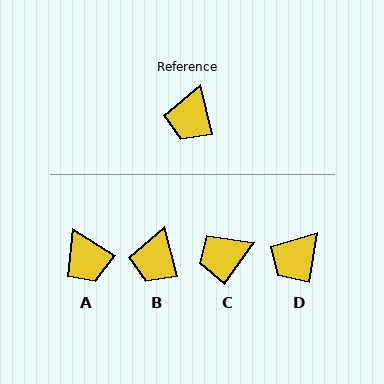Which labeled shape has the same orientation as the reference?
B.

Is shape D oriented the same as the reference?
No, it is off by about 23 degrees.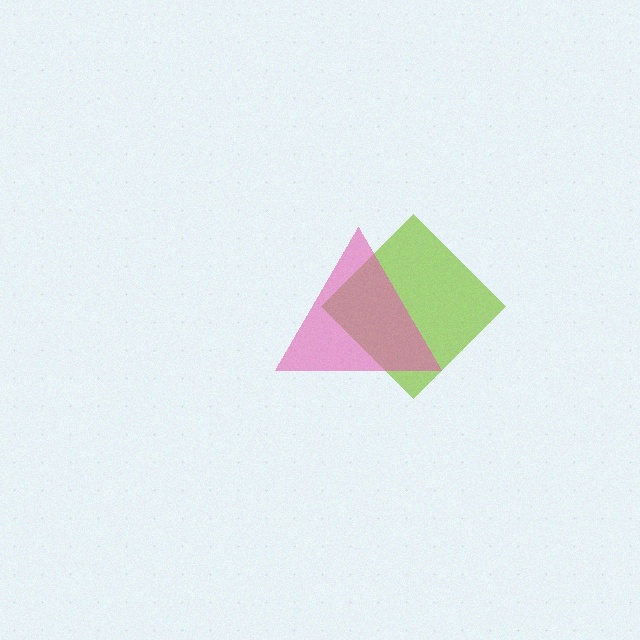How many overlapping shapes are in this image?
There are 2 overlapping shapes in the image.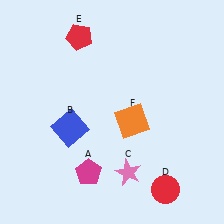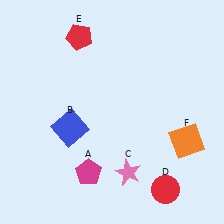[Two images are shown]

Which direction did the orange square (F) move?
The orange square (F) moved right.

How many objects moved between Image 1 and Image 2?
1 object moved between the two images.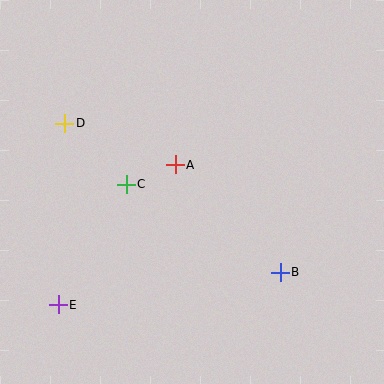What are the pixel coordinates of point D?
Point D is at (65, 123).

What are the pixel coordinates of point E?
Point E is at (58, 305).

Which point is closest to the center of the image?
Point A at (175, 165) is closest to the center.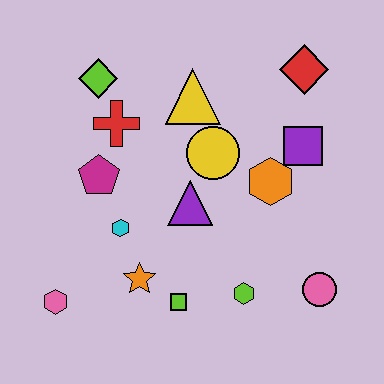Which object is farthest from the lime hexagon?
The lime diamond is farthest from the lime hexagon.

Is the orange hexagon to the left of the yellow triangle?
No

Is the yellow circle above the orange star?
Yes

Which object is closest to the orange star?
The lime square is closest to the orange star.